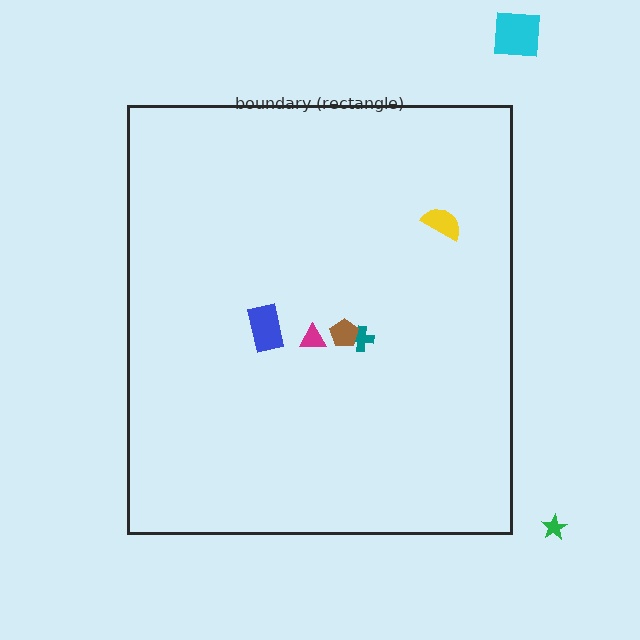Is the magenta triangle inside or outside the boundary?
Inside.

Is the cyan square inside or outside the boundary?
Outside.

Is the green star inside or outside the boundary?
Outside.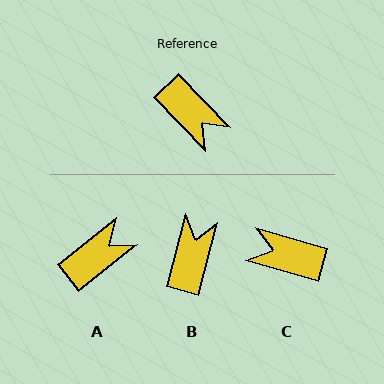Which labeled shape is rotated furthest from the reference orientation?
C, about 150 degrees away.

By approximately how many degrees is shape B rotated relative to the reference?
Approximately 122 degrees counter-clockwise.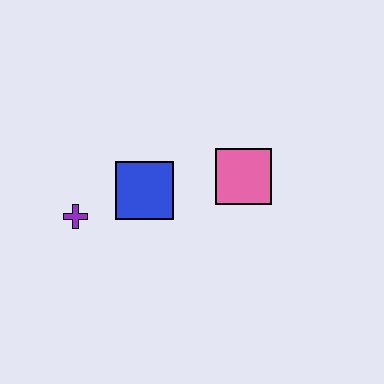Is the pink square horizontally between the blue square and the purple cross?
No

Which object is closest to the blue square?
The purple cross is closest to the blue square.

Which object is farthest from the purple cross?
The pink square is farthest from the purple cross.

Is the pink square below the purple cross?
No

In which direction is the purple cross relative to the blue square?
The purple cross is to the left of the blue square.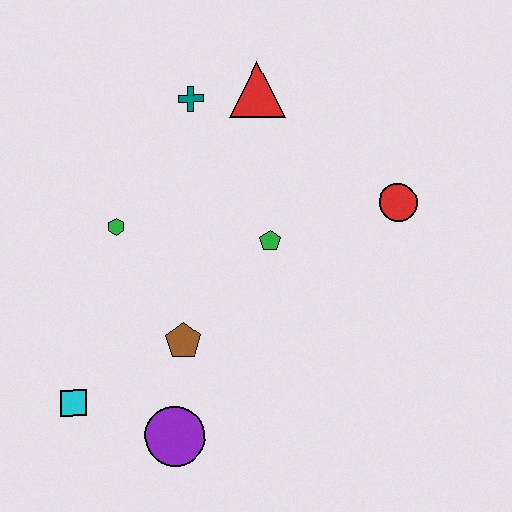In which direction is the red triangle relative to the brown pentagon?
The red triangle is above the brown pentagon.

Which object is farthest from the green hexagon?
The red circle is farthest from the green hexagon.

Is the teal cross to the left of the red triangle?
Yes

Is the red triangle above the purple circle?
Yes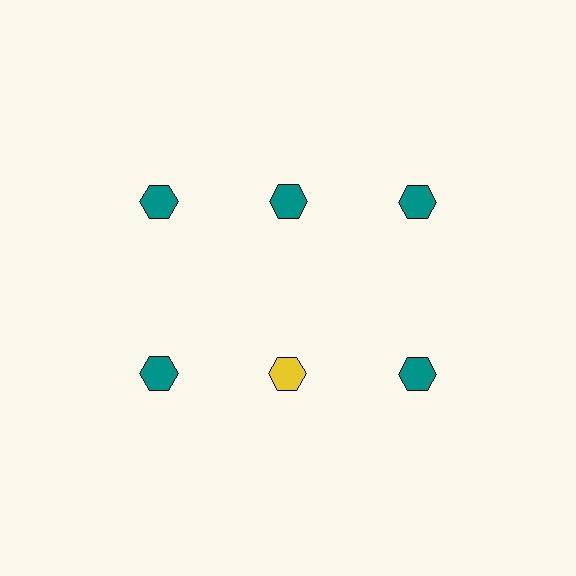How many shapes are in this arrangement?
There are 6 shapes arranged in a grid pattern.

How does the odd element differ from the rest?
It has a different color: yellow instead of teal.